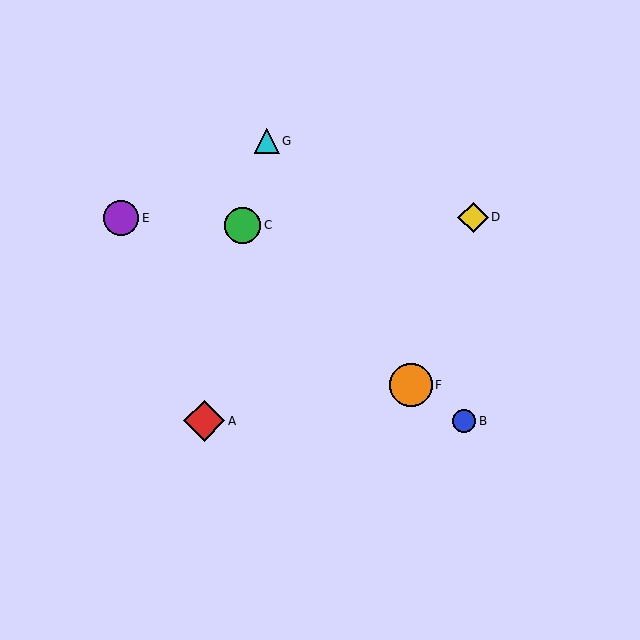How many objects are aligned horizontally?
2 objects (A, B) are aligned horizontally.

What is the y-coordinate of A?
Object A is at y≈421.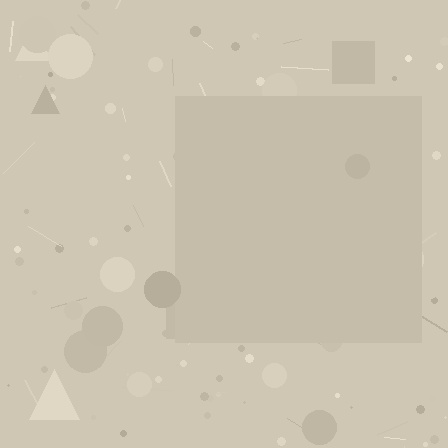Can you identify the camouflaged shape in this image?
The camouflaged shape is a square.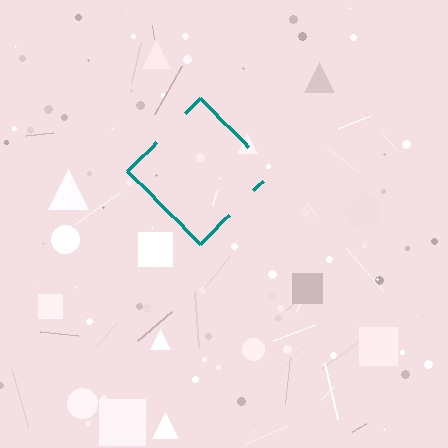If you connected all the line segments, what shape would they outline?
They would outline a diamond.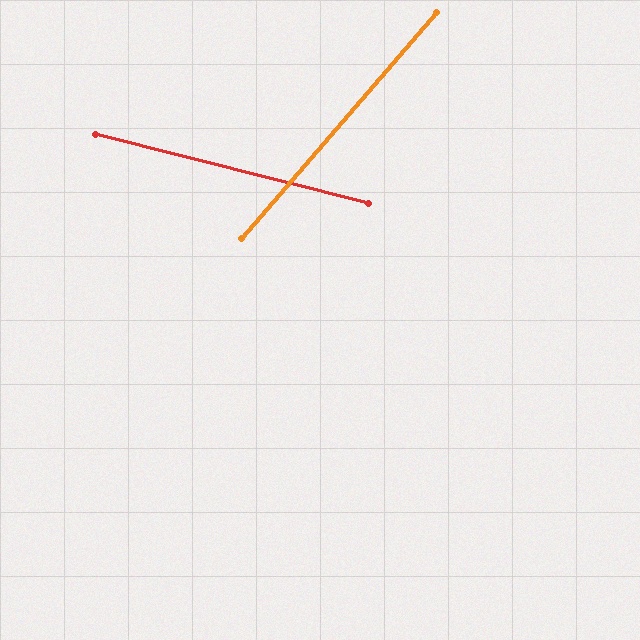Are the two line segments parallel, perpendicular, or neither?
Neither parallel nor perpendicular — they differ by about 64°.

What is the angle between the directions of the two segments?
Approximately 64 degrees.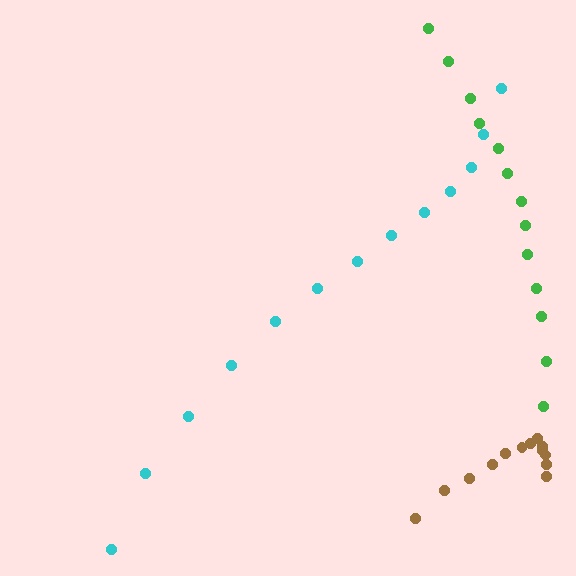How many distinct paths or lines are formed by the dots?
There are 3 distinct paths.